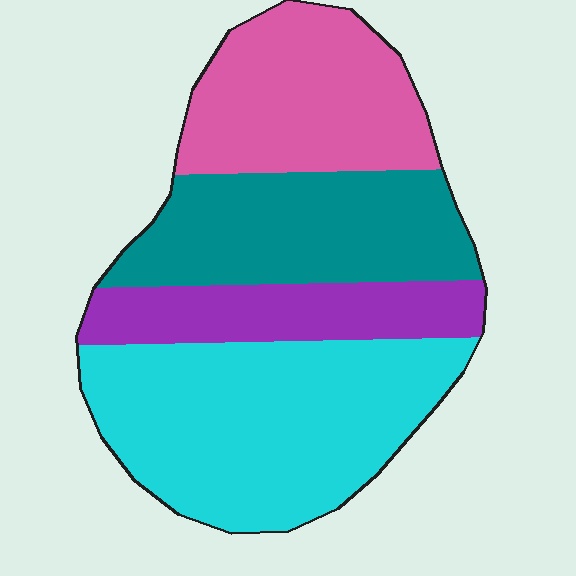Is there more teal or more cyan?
Cyan.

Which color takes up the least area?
Purple, at roughly 15%.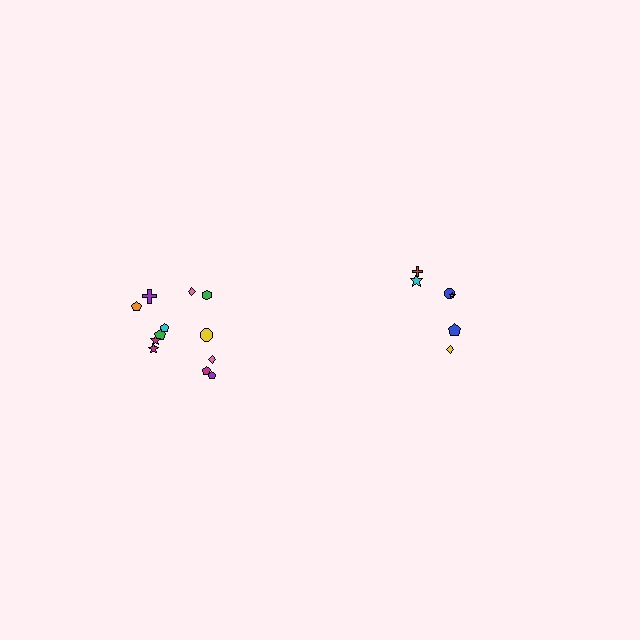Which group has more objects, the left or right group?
The left group.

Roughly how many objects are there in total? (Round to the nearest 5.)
Roughly 20 objects in total.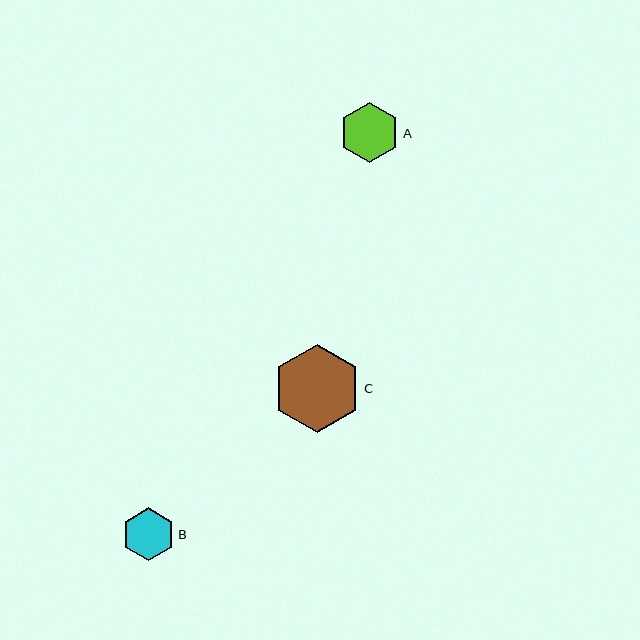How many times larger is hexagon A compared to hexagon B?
Hexagon A is approximately 1.1 times the size of hexagon B.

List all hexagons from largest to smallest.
From largest to smallest: C, A, B.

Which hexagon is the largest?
Hexagon C is the largest with a size of approximately 88 pixels.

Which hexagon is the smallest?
Hexagon B is the smallest with a size of approximately 53 pixels.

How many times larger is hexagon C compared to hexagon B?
Hexagon C is approximately 1.7 times the size of hexagon B.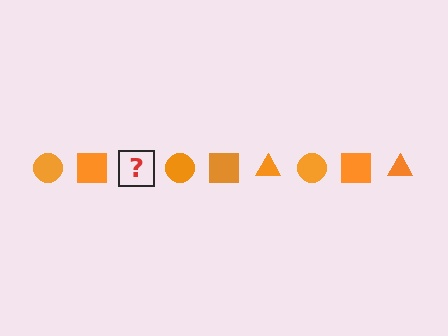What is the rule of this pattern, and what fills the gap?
The rule is that the pattern cycles through circle, square, triangle shapes in orange. The gap should be filled with an orange triangle.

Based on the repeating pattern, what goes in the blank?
The blank should be an orange triangle.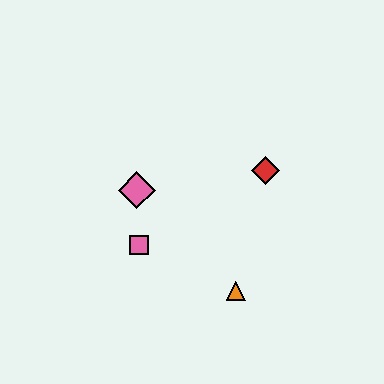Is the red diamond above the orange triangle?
Yes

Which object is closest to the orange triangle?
The pink square is closest to the orange triangle.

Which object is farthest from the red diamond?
The pink square is farthest from the red diamond.